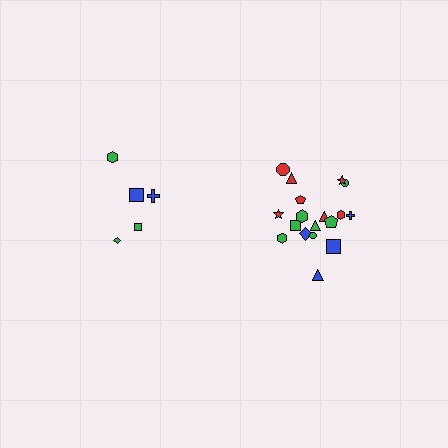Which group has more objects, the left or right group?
The right group.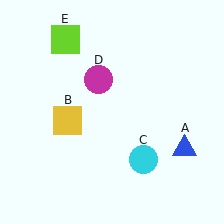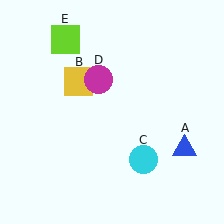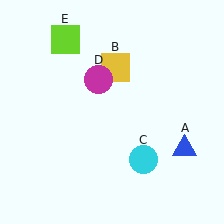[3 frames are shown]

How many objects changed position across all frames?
1 object changed position: yellow square (object B).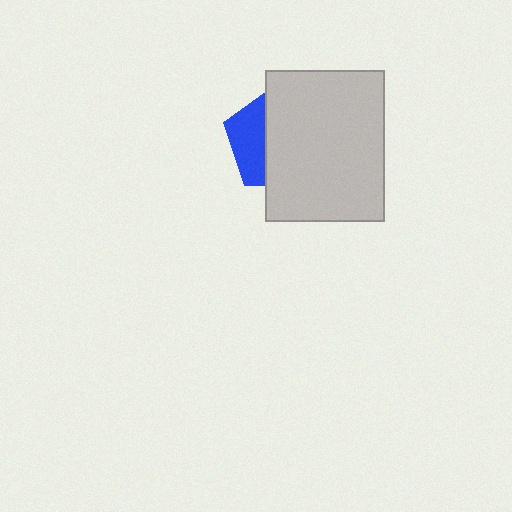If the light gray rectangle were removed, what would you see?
You would see the complete blue pentagon.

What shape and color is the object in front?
The object in front is a light gray rectangle.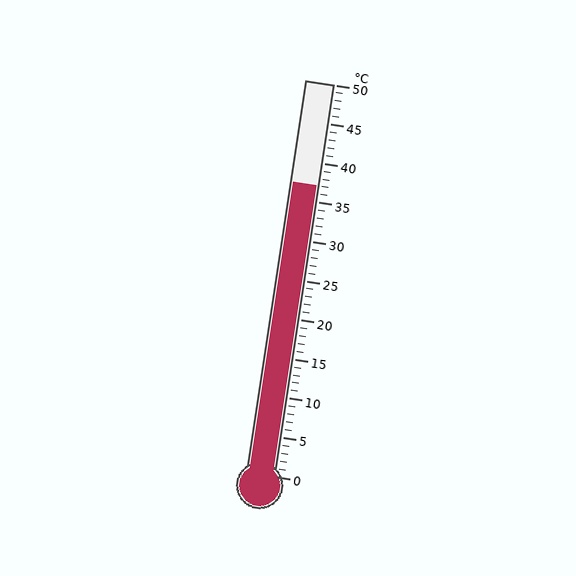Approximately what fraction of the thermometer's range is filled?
The thermometer is filled to approximately 75% of its range.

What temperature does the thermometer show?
The thermometer shows approximately 37°C.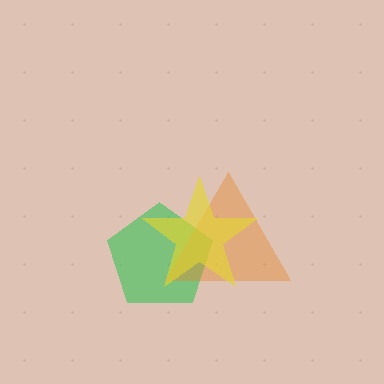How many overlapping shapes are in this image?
There are 3 overlapping shapes in the image.